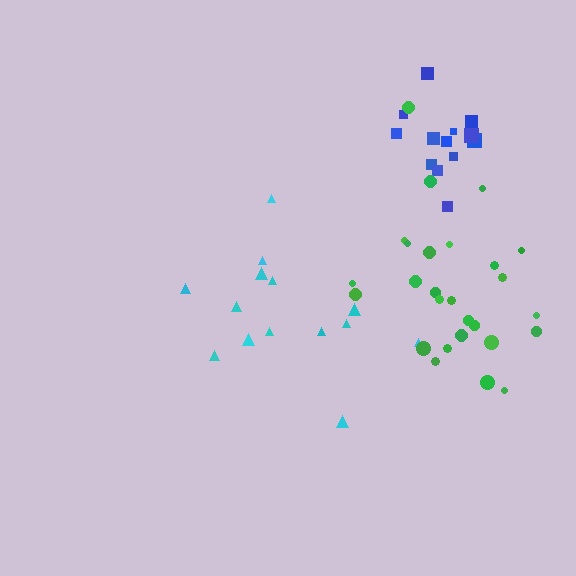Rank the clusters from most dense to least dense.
blue, green, cyan.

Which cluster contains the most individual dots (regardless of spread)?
Green (27).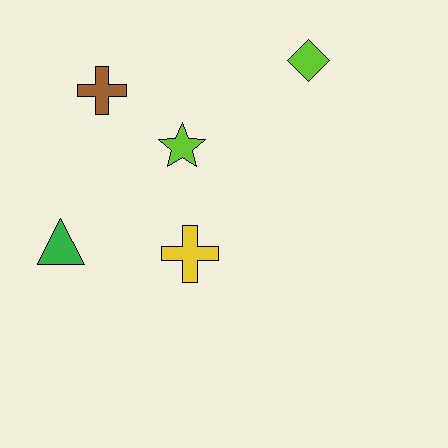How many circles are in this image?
There are no circles.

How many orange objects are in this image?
There are no orange objects.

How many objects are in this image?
There are 5 objects.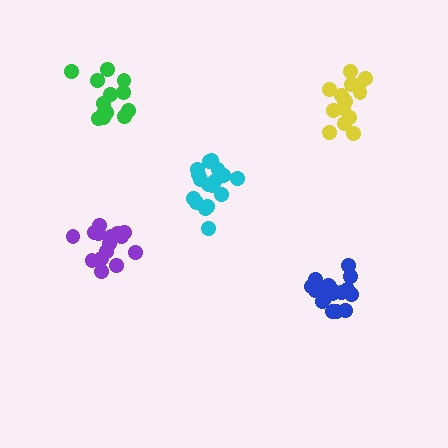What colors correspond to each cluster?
The clusters are colored: blue, green, yellow, cyan, purple.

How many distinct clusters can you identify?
There are 5 distinct clusters.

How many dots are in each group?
Group 1: 18 dots, Group 2: 13 dots, Group 3: 15 dots, Group 4: 17 dots, Group 5: 15 dots (78 total).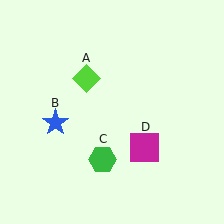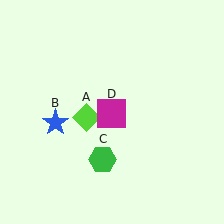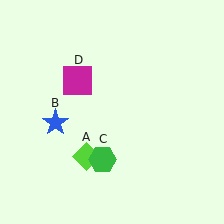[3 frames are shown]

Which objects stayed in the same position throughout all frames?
Blue star (object B) and green hexagon (object C) remained stationary.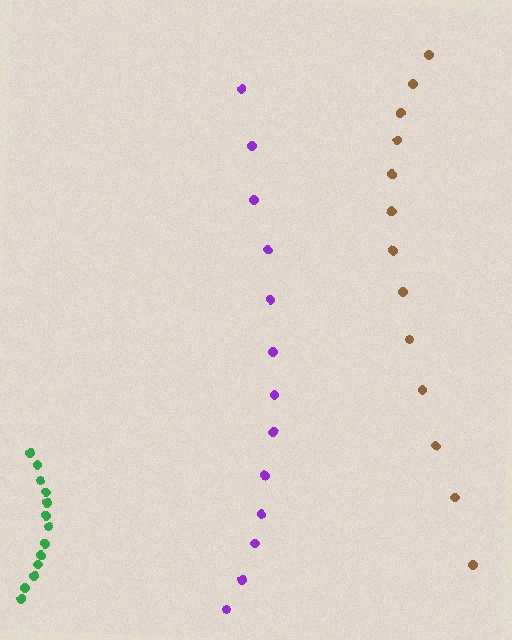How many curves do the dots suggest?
There are 3 distinct paths.